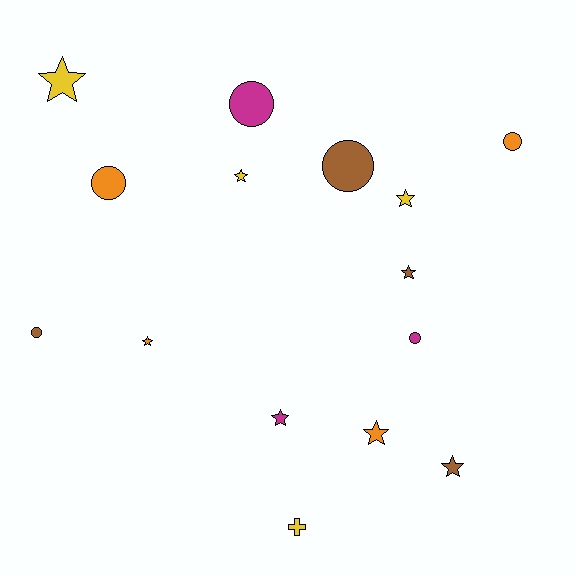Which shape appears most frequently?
Star, with 8 objects.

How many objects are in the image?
There are 15 objects.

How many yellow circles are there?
There are no yellow circles.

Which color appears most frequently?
Brown, with 4 objects.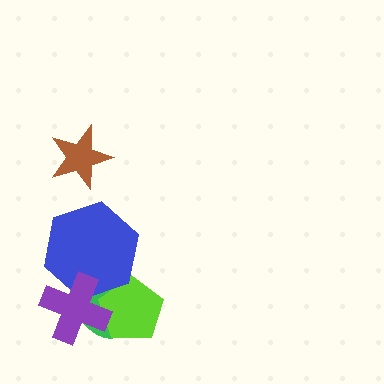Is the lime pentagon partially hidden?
Yes, it is partially covered by another shape.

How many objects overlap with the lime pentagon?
3 objects overlap with the lime pentagon.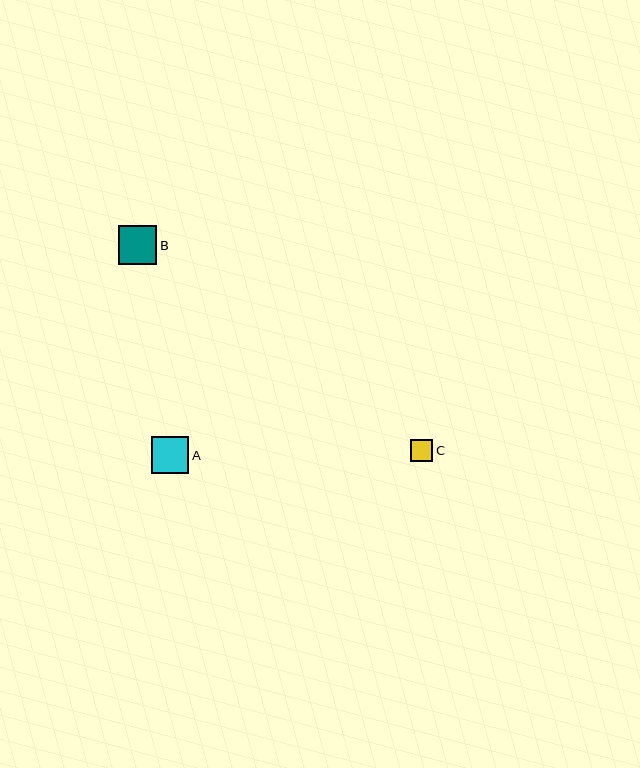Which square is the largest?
Square B is the largest with a size of approximately 39 pixels.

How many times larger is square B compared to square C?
Square B is approximately 1.7 times the size of square C.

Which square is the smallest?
Square C is the smallest with a size of approximately 22 pixels.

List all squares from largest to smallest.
From largest to smallest: B, A, C.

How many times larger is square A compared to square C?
Square A is approximately 1.7 times the size of square C.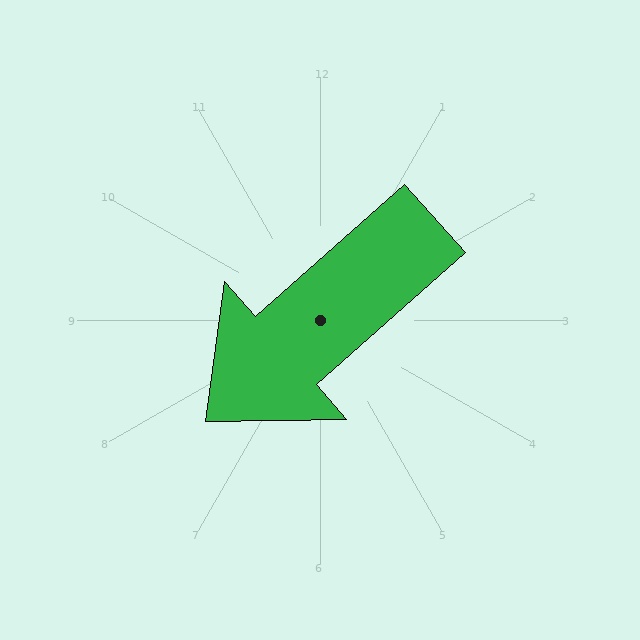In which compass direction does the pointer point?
Southwest.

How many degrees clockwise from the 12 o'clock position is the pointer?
Approximately 228 degrees.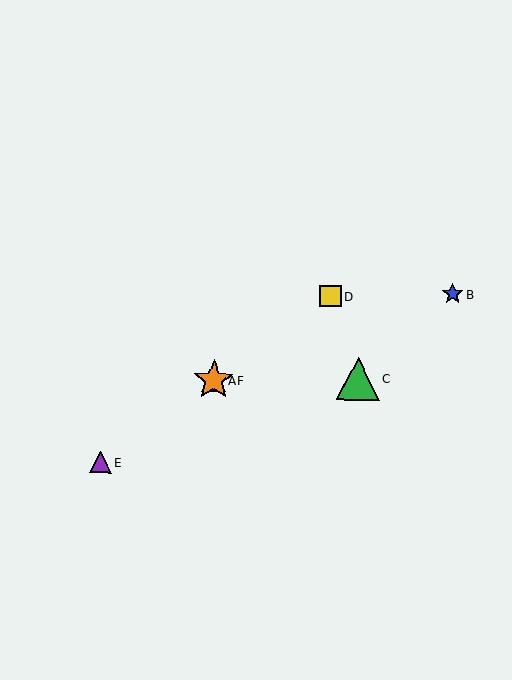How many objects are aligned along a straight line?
4 objects (A, D, E, F) are aligned along a straight line.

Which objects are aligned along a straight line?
Objects A, D, E, F are aligned along a straight line.